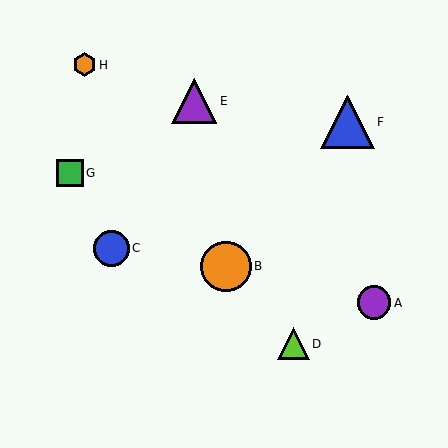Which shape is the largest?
The blue triangle (labeled F) is the largest.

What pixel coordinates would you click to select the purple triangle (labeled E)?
Click at (194, 101) to select the purple triangle E.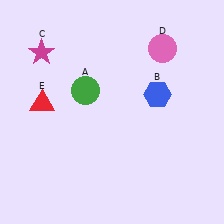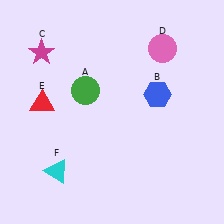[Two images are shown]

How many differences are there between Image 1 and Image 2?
There is 1 difference between the two images.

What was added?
A cyan triangle (F) was added in Image 2.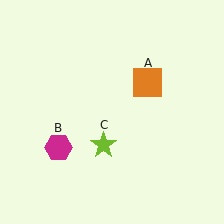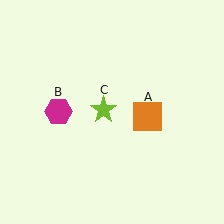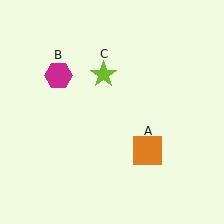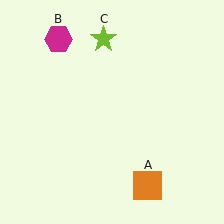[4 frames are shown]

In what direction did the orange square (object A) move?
The orange square (object A) moved down.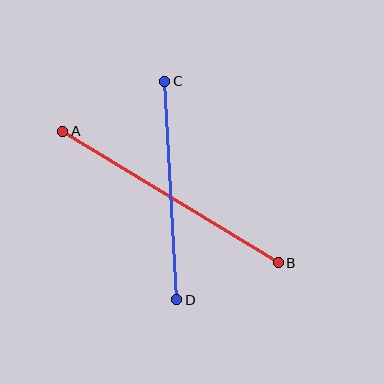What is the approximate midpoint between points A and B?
The midpoint is at approximately (170, 197) pixels.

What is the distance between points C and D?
The distance is approximately 219 pixels.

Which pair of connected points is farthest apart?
Points A and B are farthest apart.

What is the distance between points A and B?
The distance is approximately 253 pixels.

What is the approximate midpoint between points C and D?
The midpoint is at approximately (171, 191) pixels.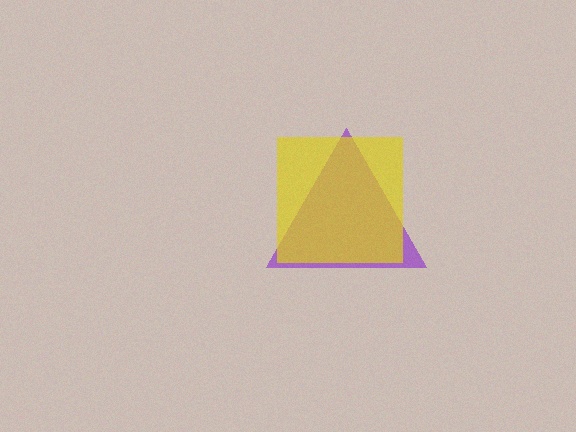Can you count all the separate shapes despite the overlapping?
Yes, there are 2 separate shapes.